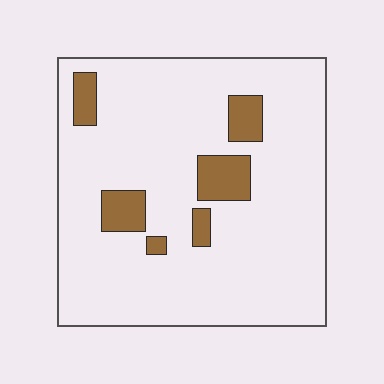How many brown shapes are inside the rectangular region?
6.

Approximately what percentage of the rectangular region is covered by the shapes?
Approximately 10%.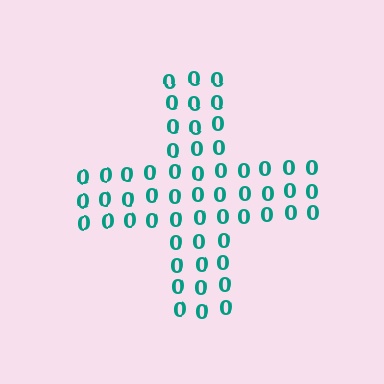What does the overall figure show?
The overall figure shows a cross.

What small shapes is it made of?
It is made of small digit 0's.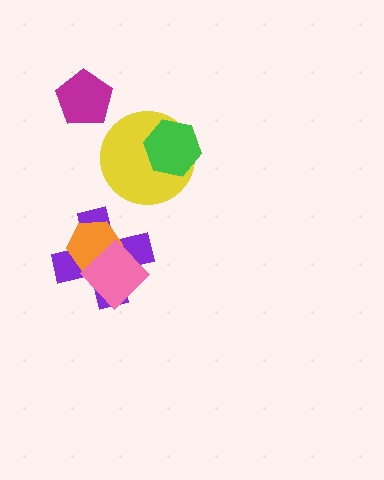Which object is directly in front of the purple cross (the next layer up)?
The orange hexagon is directly in front of the purple cross.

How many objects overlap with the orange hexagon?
2 objects overlap with the orange hexagon.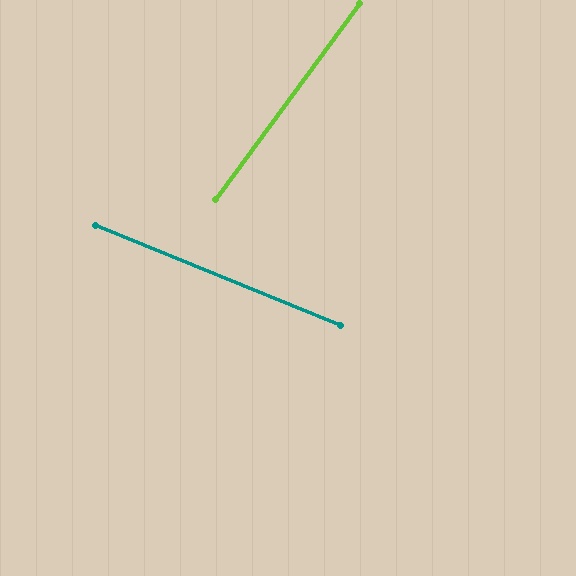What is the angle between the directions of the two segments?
Approximately 76 degrees.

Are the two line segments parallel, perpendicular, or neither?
Neither parallel nor perpendicular — they differ by about 76°.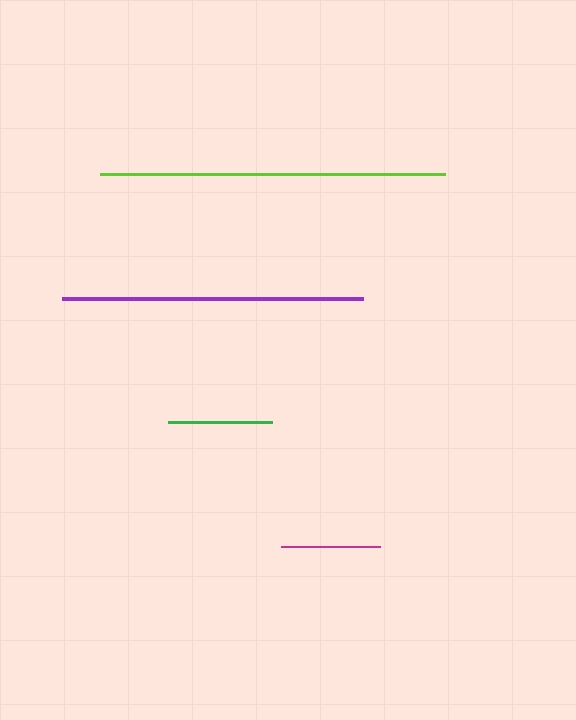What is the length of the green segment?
The green segment is approximately 104 pixels long.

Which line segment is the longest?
The lime line is the longest at approximately 346 pixels.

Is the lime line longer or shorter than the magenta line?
The lime line is longer than the magenta line.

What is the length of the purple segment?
The purple segment is approximately 301 pixels long.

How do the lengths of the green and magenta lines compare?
The green and magenta lines are approximately the same length.